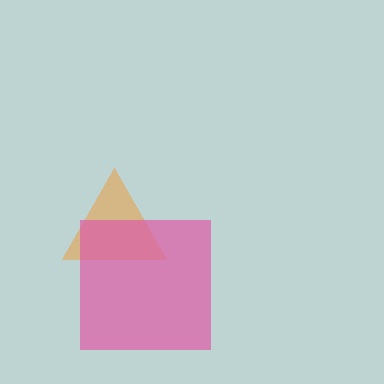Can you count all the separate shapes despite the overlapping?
Yes, there are 2 separate shapes.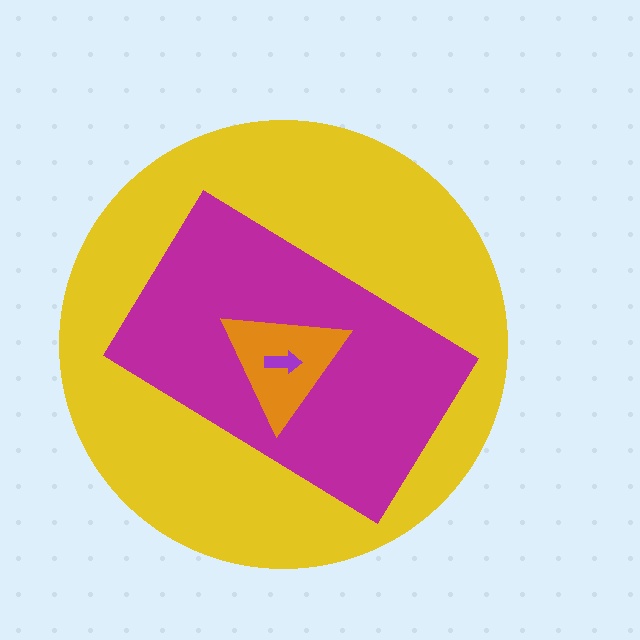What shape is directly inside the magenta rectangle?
The orange triangle.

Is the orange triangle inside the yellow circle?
Yes.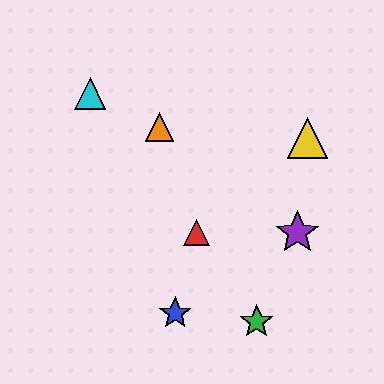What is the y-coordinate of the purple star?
The purple star is at y≈233.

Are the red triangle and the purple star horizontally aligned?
Yes, both are at y≈233.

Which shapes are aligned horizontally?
The red triangle, the purple star are aligned horizontally.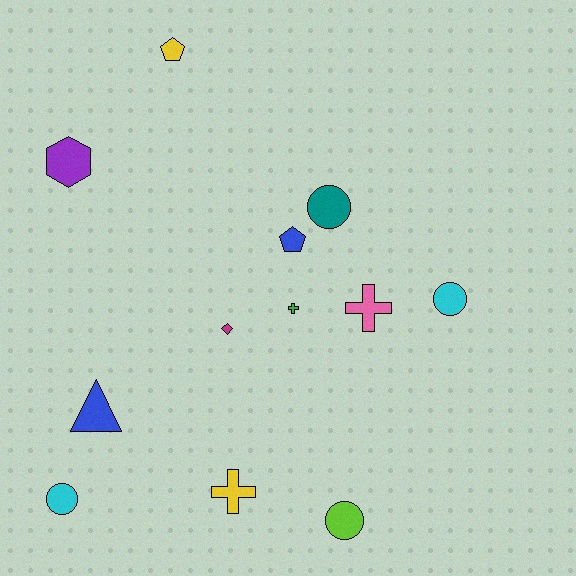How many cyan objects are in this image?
There are 2 cyan objects.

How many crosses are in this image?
There are 3 crosses.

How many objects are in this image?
There are 12 objects.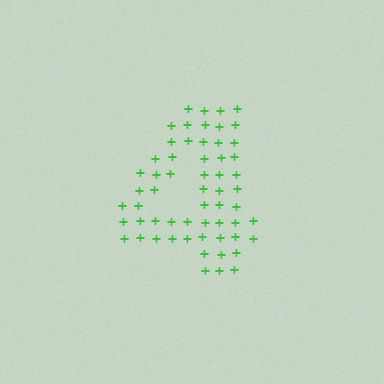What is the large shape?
The large shape is the digit 4.